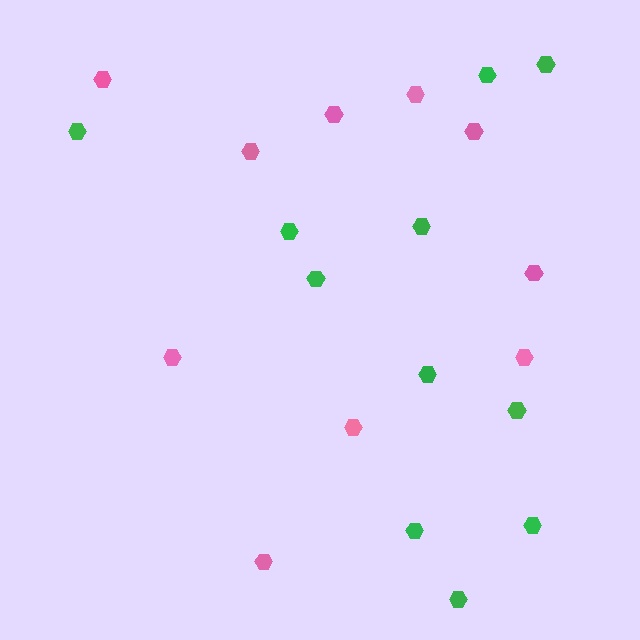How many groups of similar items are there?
There are 2 groups: one group of pink hexagons (10) and one group of green hexagons (11).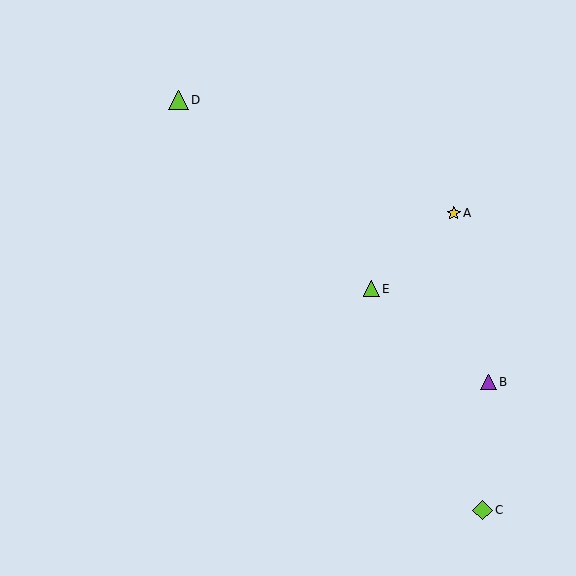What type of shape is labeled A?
Shape A is a yellow star.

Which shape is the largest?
The lime triangle (labeled D) is the largest.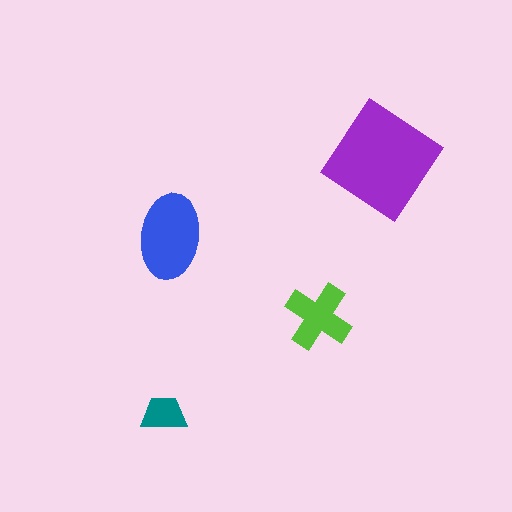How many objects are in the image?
There are 4 objects in the image.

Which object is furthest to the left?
The teal trapezoid is leftmost.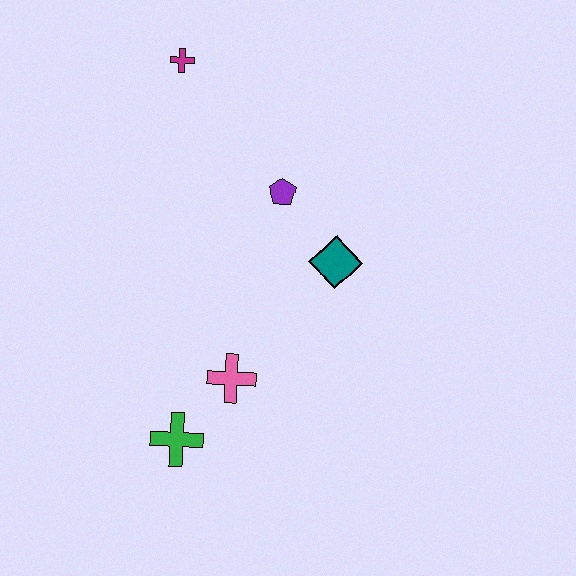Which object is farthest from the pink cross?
The magenta cross is farthest from the pink cross.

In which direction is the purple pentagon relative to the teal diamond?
The purple pentagon is above the teal diamond.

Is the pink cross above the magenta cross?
No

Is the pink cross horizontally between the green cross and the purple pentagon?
Yes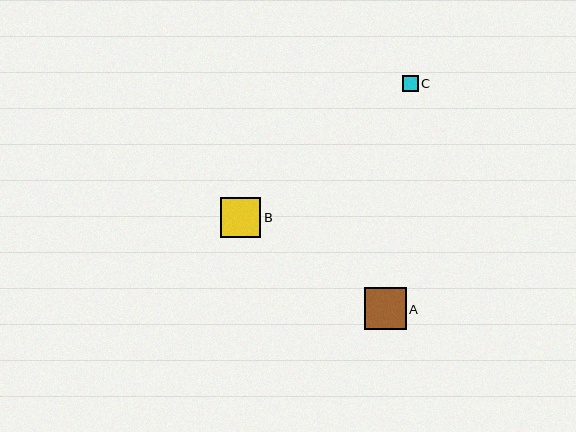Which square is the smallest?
Square C is the smallest with a size of approximately 16 pixels.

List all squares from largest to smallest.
From largest to smallest: A, B, C.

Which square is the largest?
Square A is the largest with a size of approximately 42 pixels.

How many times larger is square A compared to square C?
Square A is approximately 2.6 times the size of square C.